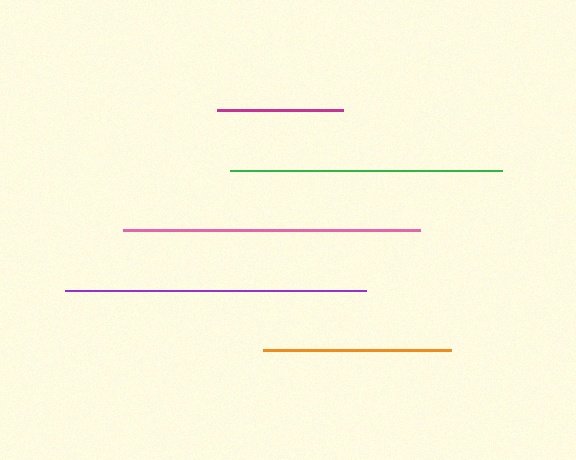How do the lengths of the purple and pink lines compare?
The purple and pink lines are approximately the same length.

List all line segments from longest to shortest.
From longest to shortest: purple, pink, green, orange, magenta.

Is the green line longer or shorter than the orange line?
The green line is longer than the orange line.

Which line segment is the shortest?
The magenta line is the shortest at approximately 127 pixels.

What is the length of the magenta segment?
The magenta segment is approximately 127 pixels long.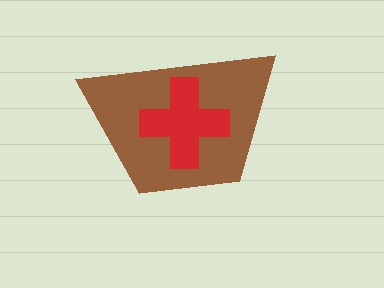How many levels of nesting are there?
2.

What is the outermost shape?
The brown trapezoid.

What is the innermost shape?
The red cross.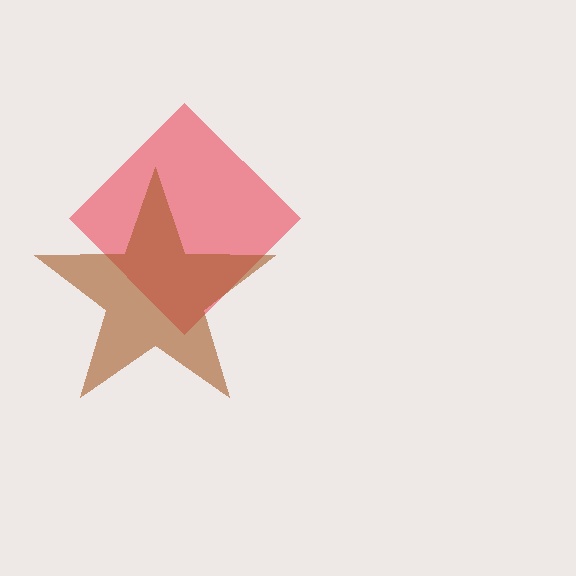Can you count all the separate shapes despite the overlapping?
Yes, there are 2 separate shapes.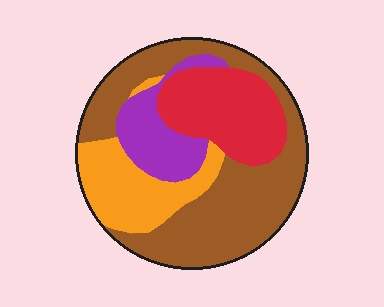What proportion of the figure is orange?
Orange takes up about one fifth (1/5) of the figure.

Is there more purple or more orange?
Orange.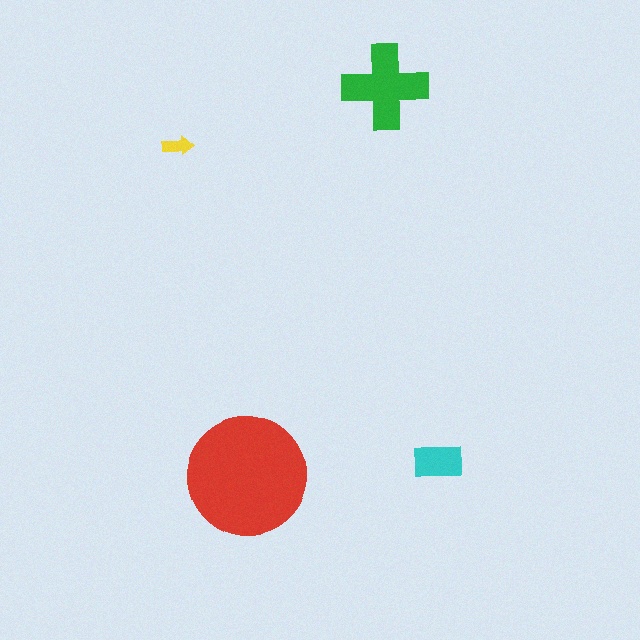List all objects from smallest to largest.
The yellow arrow, the cyan rectangle, the green cross, the red circle.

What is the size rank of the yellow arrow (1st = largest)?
4th.